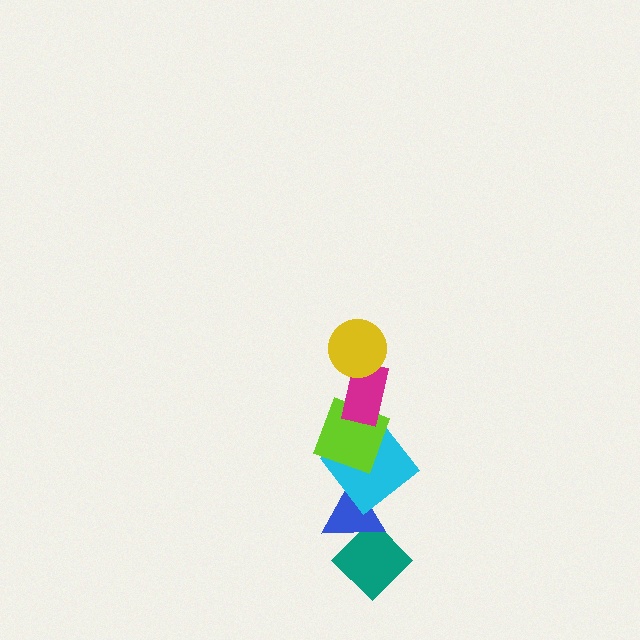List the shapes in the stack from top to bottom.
From top to bottom: the yellow circle, the magenta rectangle, the lime square, the cyan diamond, the blue triangle, the teal diamond.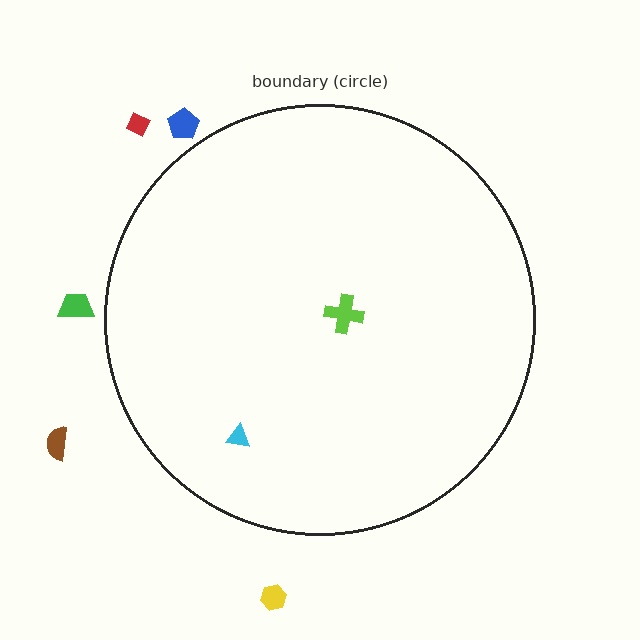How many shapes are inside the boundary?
2 inside, 5 outside.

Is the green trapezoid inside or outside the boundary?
Outside.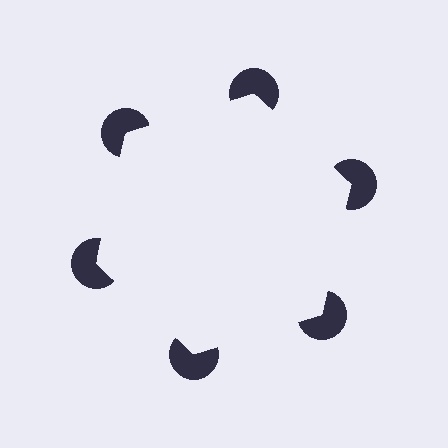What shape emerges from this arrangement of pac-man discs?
An illusory hexagon — its edges are inferred from the aligned wedge cuts in the pac-man discs, not physically drawn.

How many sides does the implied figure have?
6 sides.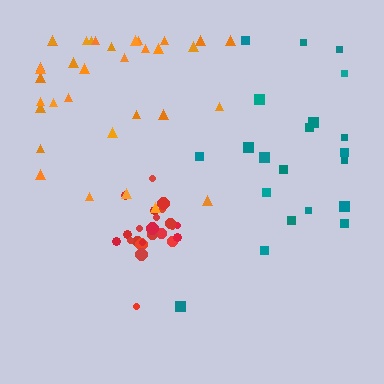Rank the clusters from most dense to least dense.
red, orange, teal.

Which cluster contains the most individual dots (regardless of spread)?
Orange (34).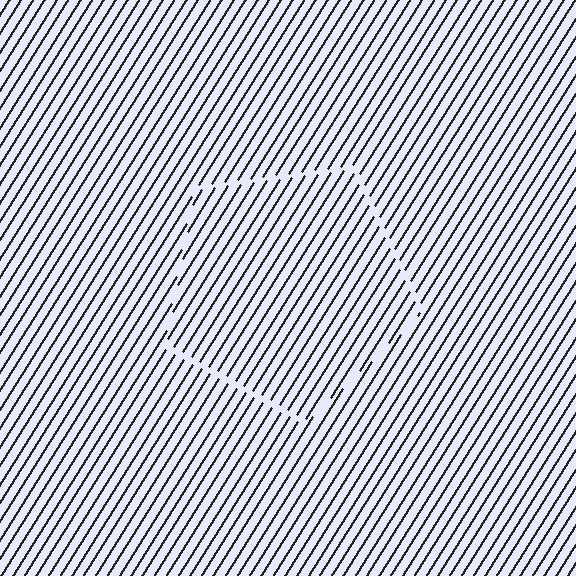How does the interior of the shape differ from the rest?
The interior of the shape contains the same grating, shifted by half a period — the contour is defined by the phase discontinuity where line-ends from the inner and outer gratings abut.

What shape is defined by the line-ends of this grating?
An illusory pentagon. The interior of the shape contains the same grating, shifted by half a period — the contour is defined by the phase discontinuity where line-ends from the inner and outer gratings abut.